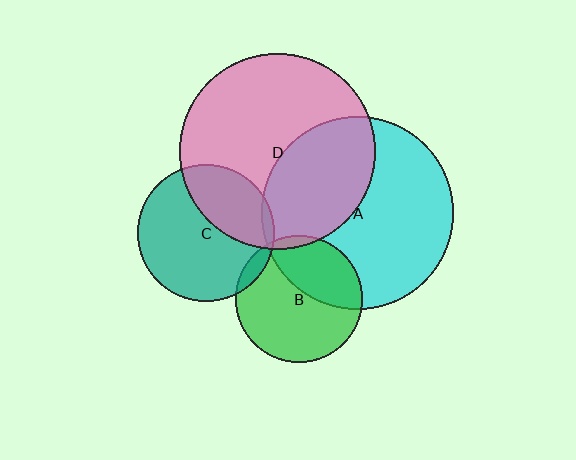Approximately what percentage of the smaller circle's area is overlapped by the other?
Approximately 5%.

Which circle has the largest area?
Circle D (pink).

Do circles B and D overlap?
Yes.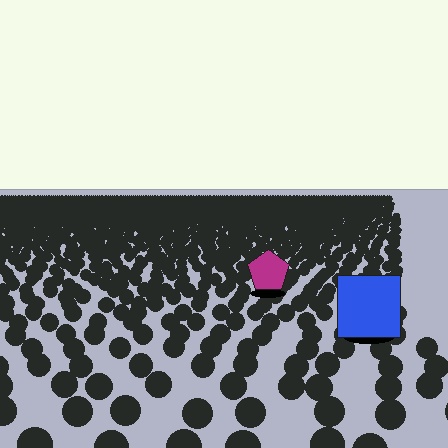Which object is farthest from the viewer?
The magenta pentagon is farthest from the viewer. It appears smaller and the ground texture around it is denser.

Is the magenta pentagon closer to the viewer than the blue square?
No. The blue square is closer — you can tell from the texture gradient: the ground texture is coarser near it.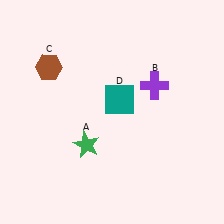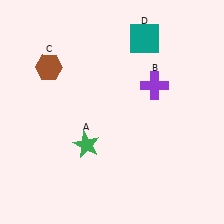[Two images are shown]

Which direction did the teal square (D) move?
The teal square (D) moved up.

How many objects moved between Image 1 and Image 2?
1 object moved between the two images.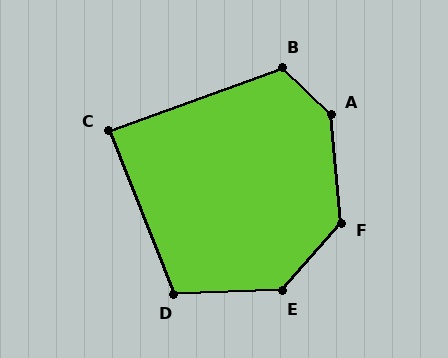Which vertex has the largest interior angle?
A, at approximately 139 degrees.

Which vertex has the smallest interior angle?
C, at approximately 88 degrees.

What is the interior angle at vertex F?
Approximately 133 degrees (obtuse).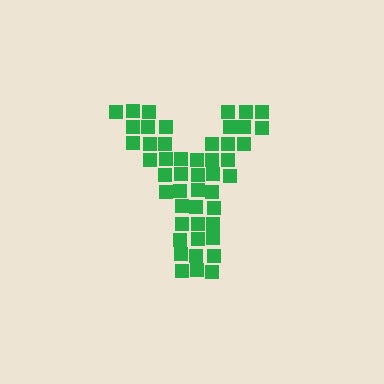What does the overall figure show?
The overall figure shows the letter Y.